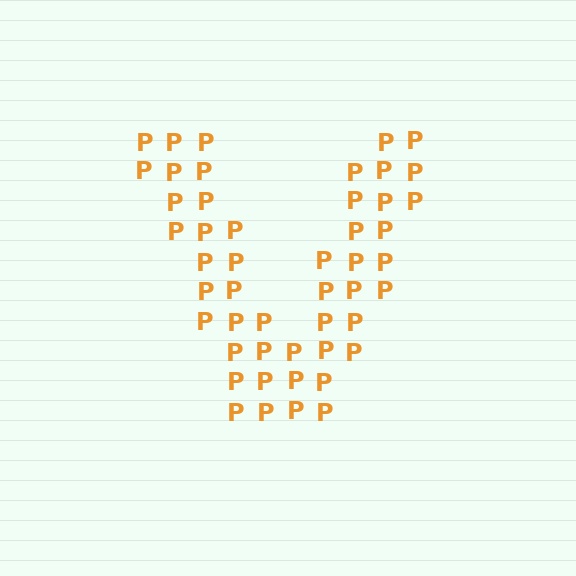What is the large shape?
The large shape is the letter V.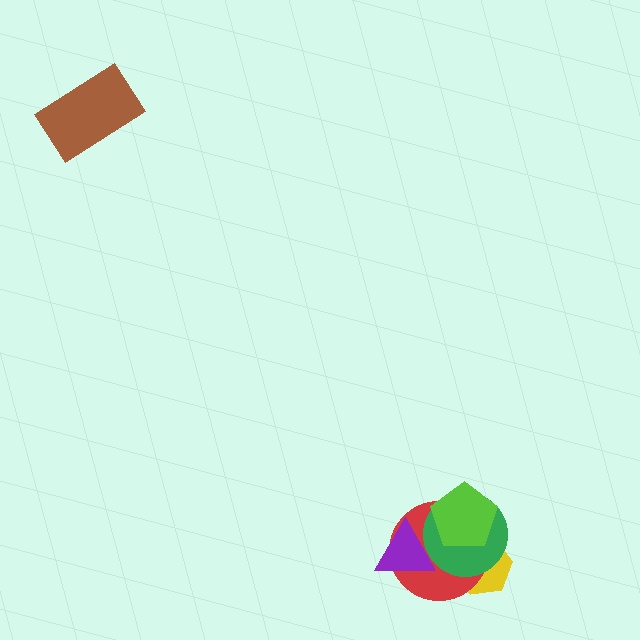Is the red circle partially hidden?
Yes, it is partially covered by another shape.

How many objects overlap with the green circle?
4 objects overlap with the green circle.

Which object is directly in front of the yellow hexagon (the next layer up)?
The red circle is directly in front of the yellow hexagon.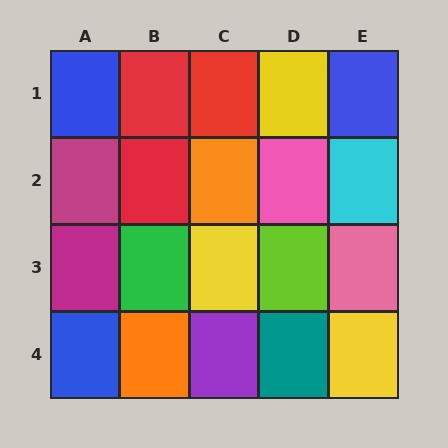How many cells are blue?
3 cells are blue.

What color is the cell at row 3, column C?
Yellow.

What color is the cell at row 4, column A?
Blue.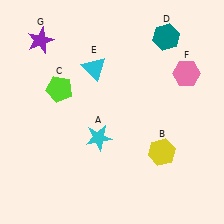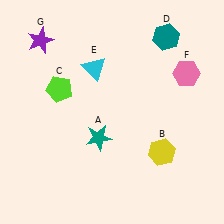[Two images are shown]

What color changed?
The star (A) changed from cyan in Image 1 to teal in Image 2.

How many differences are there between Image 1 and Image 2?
There is 1 difference between the two images.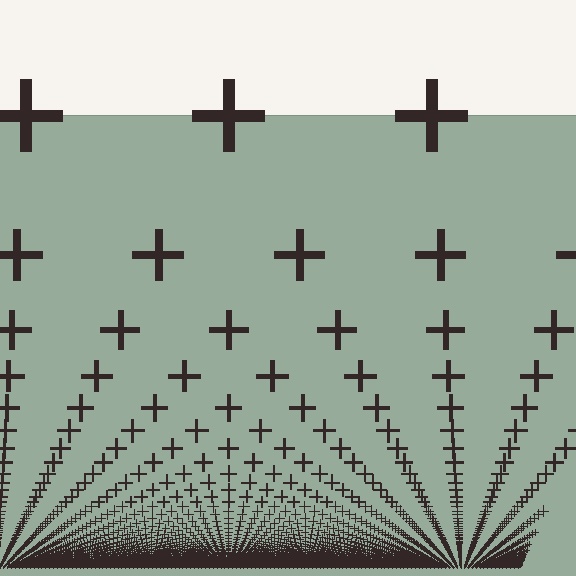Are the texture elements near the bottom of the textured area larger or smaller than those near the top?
Smaller. The gradient is inverted — elements near the bottom are smaller and denser.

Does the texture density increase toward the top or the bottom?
Density increases toward the bottom.